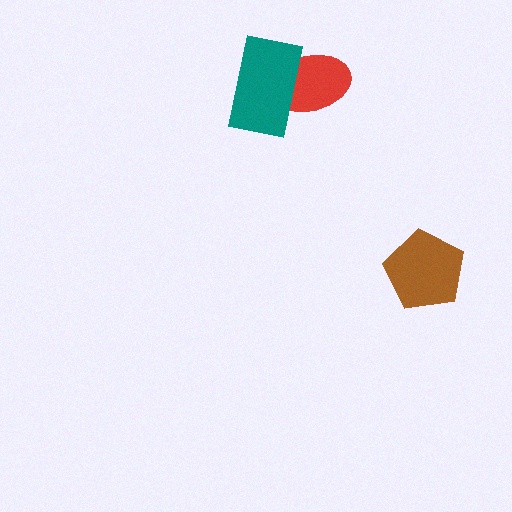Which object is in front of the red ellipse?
The teal rectangle is in front of the red ellipse.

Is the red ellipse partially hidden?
Yes, it is partially covered by another shape.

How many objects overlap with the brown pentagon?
0 objects overlap with the brown pentagon.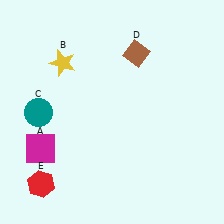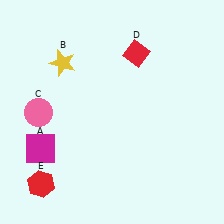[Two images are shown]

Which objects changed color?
C changed from teal to pink. D changed from brown to red.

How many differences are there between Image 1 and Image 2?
There are 2 differences between the two images.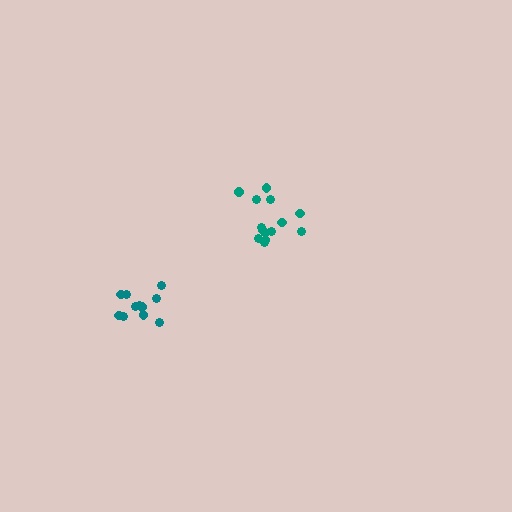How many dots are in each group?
Group 1: 14 dots, Group 2: 11 dots (25 total).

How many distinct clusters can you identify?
There are 2 distinct clusters.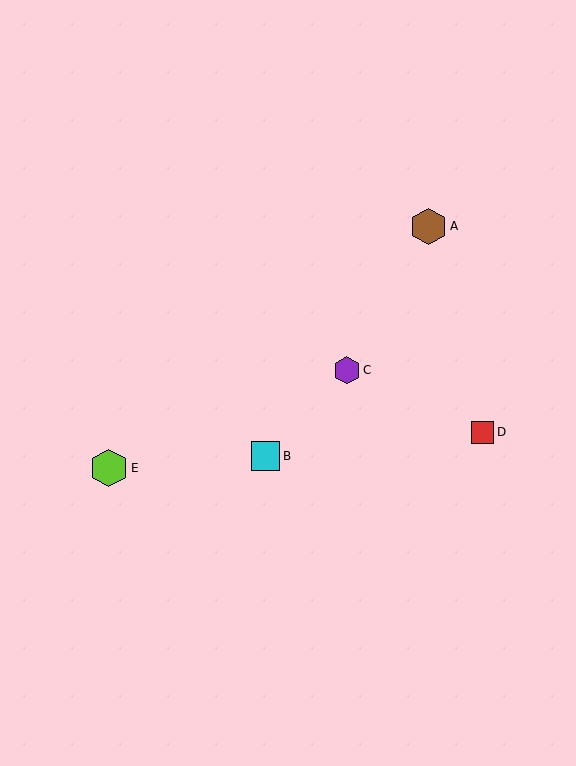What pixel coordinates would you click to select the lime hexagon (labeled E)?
Click at (109, 468) to select the lime hexagon E.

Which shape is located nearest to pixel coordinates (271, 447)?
The cyan square (labeled B) at (266, 456) is nearest to that location.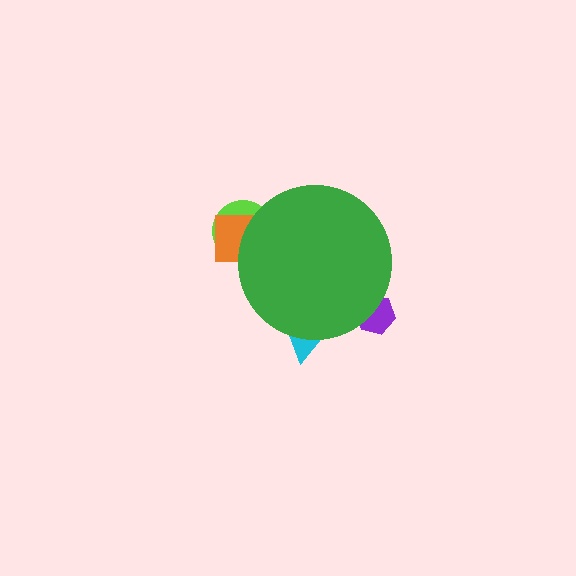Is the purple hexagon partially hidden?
Yes, the purple hexagon is partially hidden behind the green circle.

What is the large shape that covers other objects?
A green circle.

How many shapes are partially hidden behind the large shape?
4 shapes are partially hidden.